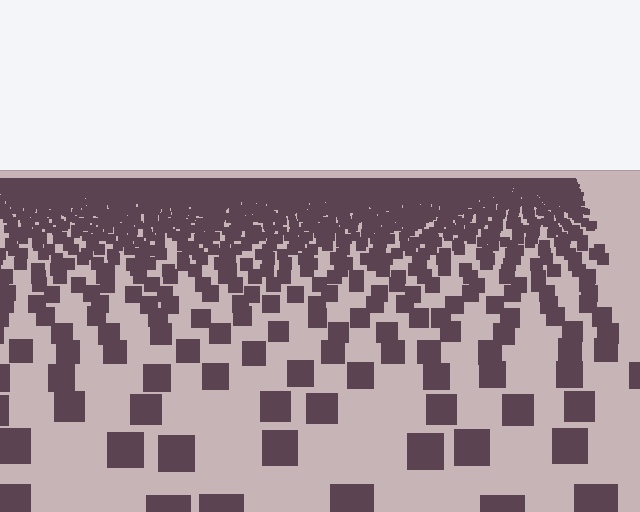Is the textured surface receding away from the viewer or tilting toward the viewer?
The surface is receding away from the viewer. Texture elements get smaller and denser toward the top.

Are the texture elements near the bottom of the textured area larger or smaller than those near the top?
Larger. Near the bottom, elements are closer to the viewer and appear at a bigger on-screen size.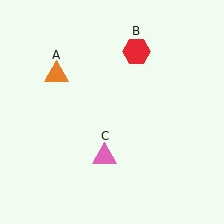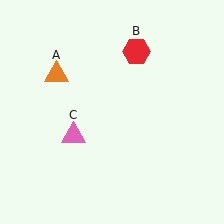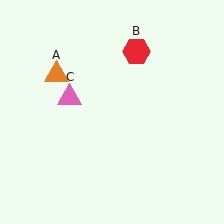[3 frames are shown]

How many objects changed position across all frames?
1 object changed position: pink triangle (object C).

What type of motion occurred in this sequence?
The pink triangle (object C) rotated clockwise around the center of the scene.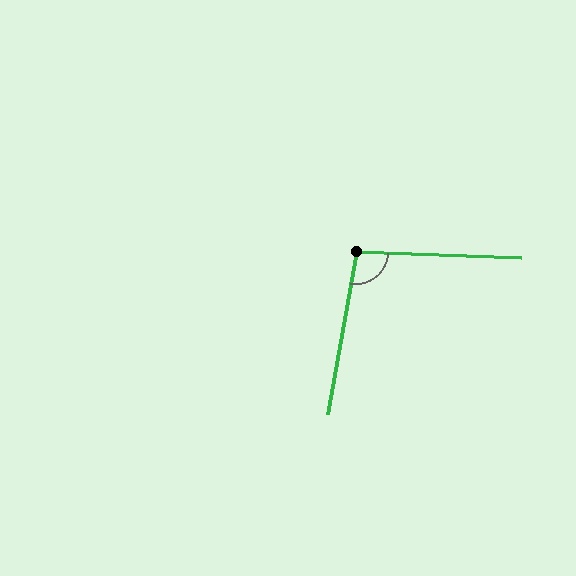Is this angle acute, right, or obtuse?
It is obtuse.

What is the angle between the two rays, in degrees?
Approximately 98 degrees.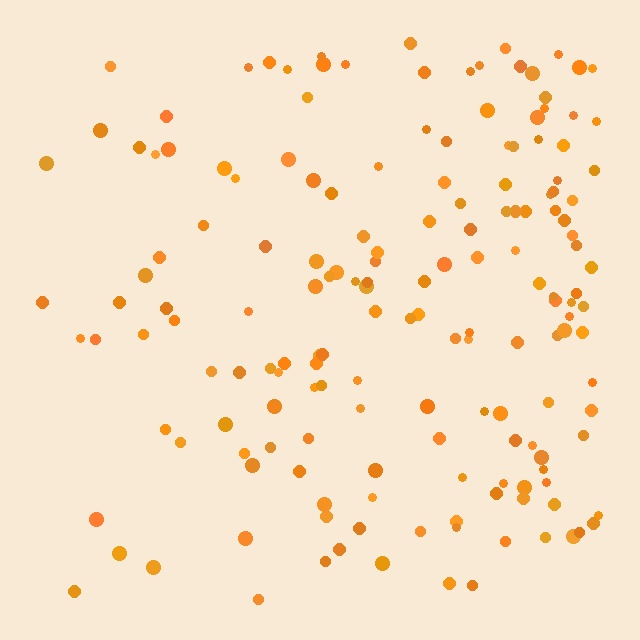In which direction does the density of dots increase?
From left to right, with the right side densest.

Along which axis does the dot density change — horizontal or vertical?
Horizontal.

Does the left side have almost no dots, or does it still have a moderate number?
Still a moderate number, just noticeably fewer than the right.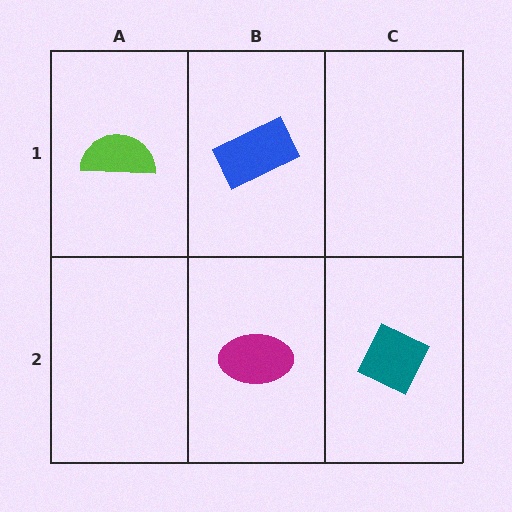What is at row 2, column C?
A teal diamond.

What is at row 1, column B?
A blue rectangle.